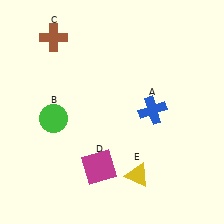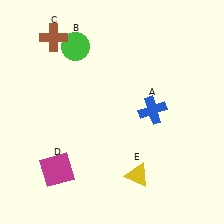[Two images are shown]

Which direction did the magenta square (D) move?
The magenta square (D) moved left.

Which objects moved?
The objects that moved are: the green circle (B), the magenta square (D).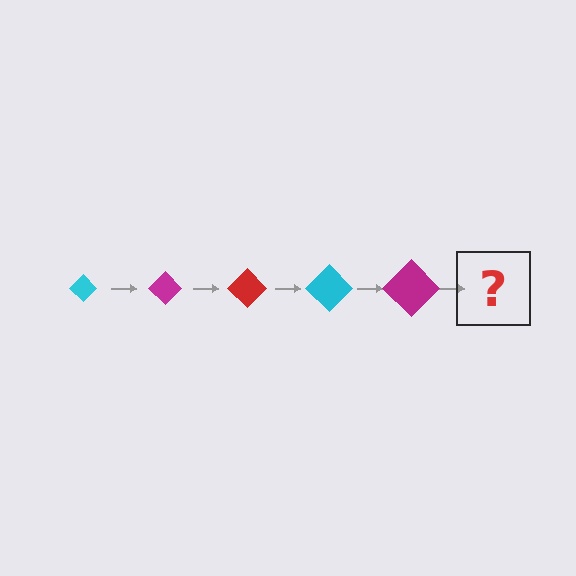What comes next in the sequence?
The next element should be a red diamond, larger than the previous one.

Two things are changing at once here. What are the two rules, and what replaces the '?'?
The two rules are that the diamond grows larger each step and the color cycles through cyan, magenta, and red. The '?' should be a red diamond, larger than the previous one.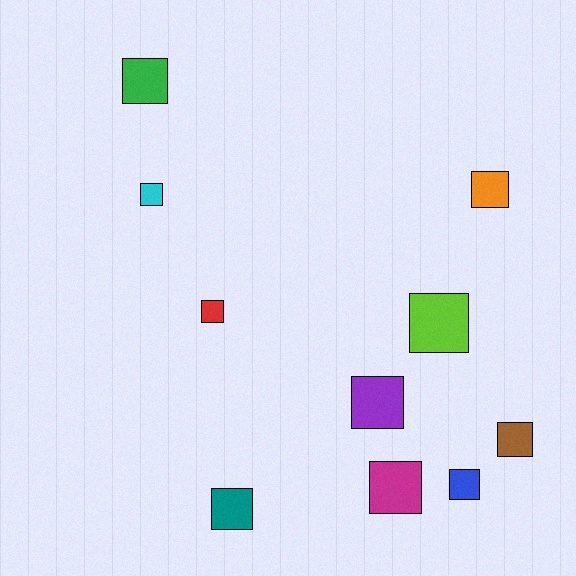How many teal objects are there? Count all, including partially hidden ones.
There is 1 teal object.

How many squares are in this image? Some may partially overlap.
There are 10 squares.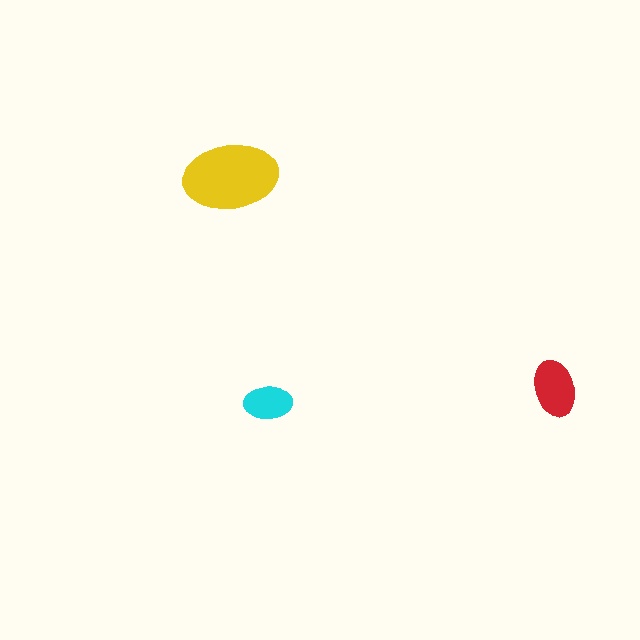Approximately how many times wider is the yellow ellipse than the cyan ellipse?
About 2 times wider.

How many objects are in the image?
There are 3 objects in the image.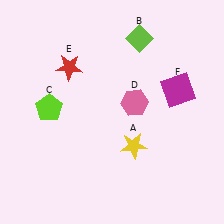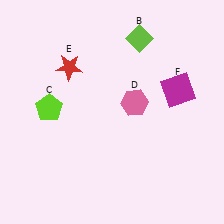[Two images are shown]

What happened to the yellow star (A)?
The yellow star (A) was removed in Image 2. It was in the bottom-right area of Image 1.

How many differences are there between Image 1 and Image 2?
There is 1 difference between the two images.